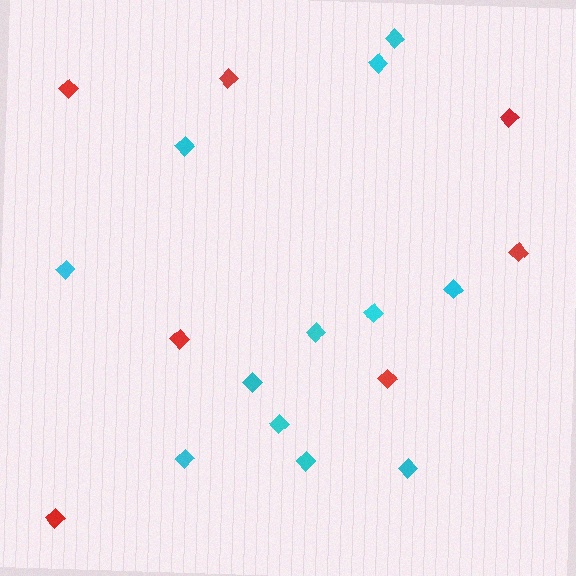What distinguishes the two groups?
There are 2 groups: one group of red diamonds (7) and one group of cyan diamonds (12).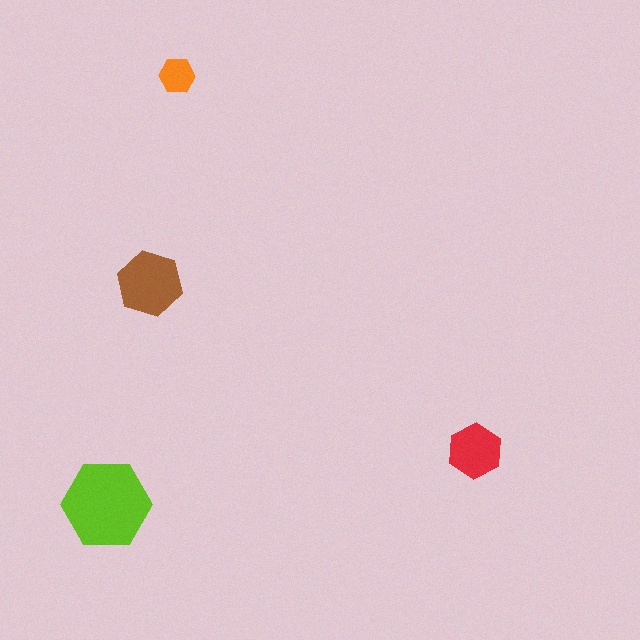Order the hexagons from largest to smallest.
the lime one, the brown one, the red one, the orange one.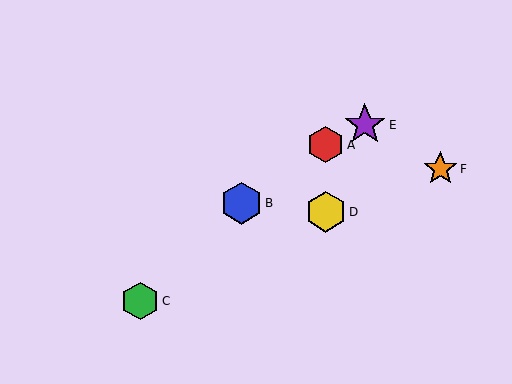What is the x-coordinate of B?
Object B is at x≈241.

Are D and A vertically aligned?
Yes, both are at x≈326.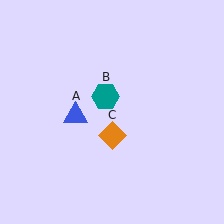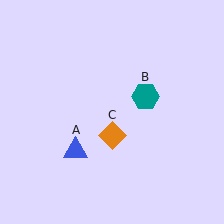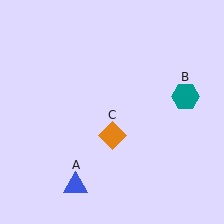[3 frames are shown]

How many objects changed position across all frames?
2 objects changed position: blue triangle (object A), teal hexagon (object B).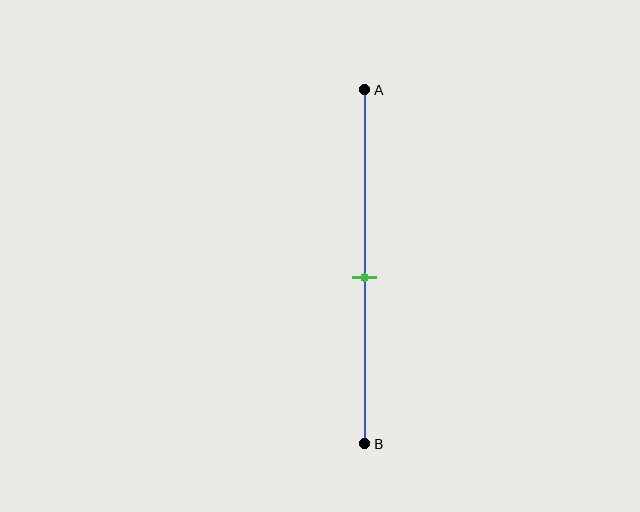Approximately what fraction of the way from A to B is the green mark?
The green mark is approximately 55% of the way from A to B.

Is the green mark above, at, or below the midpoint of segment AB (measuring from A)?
The green mark is below the midpoint of segment AB.